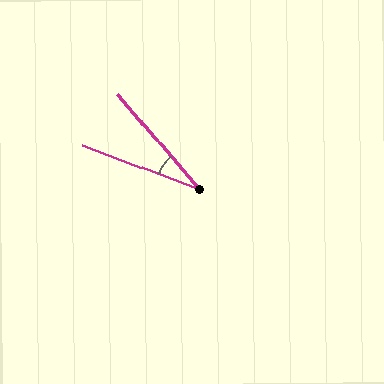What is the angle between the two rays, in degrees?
Approximately 29 degrees.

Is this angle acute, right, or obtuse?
It is acute.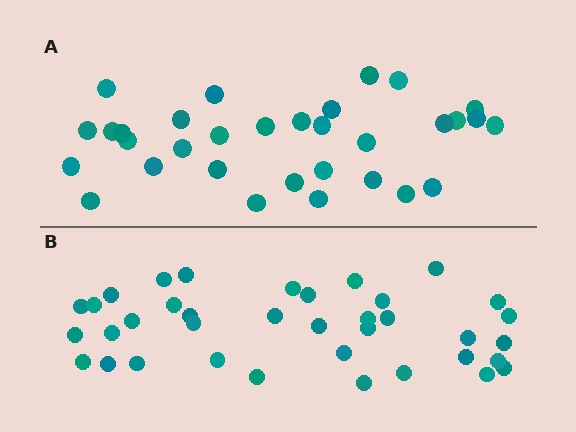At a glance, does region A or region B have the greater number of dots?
Region B (the bottom region) has more dots.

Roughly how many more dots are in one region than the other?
Region B has about 5 more dots than region A.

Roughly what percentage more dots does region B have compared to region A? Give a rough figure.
About 15% more.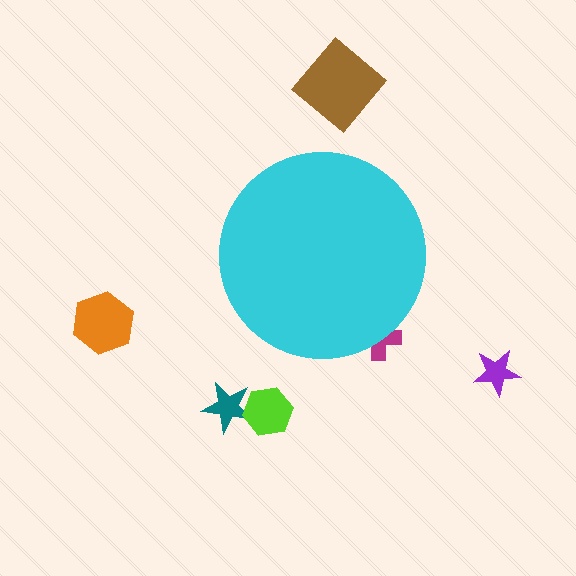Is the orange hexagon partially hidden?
No, the orange hexagon is fully visible.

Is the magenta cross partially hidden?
Yes, the magenta cross is partially hidden behind the cyan circle.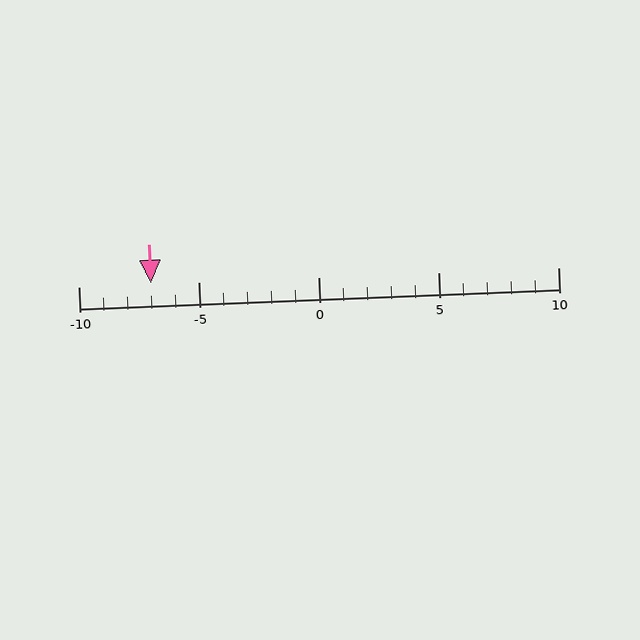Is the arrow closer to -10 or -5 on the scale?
The arrow is closer to -5.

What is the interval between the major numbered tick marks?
The major tick marks are spaced 5 units apart.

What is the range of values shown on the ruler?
The ruler shows values from -10 to 10.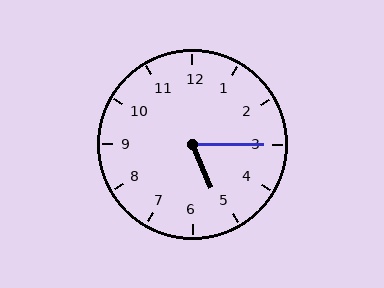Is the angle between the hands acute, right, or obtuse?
It is acute.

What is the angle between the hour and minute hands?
Approximately 68 degrees.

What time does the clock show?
5:15.